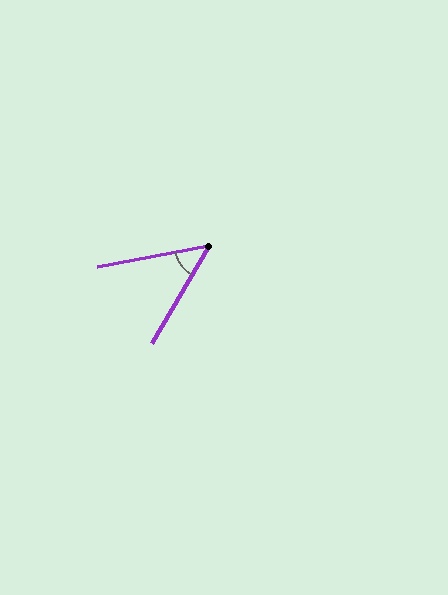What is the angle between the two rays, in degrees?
Approximately 49 degrees.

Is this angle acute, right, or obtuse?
It is acute.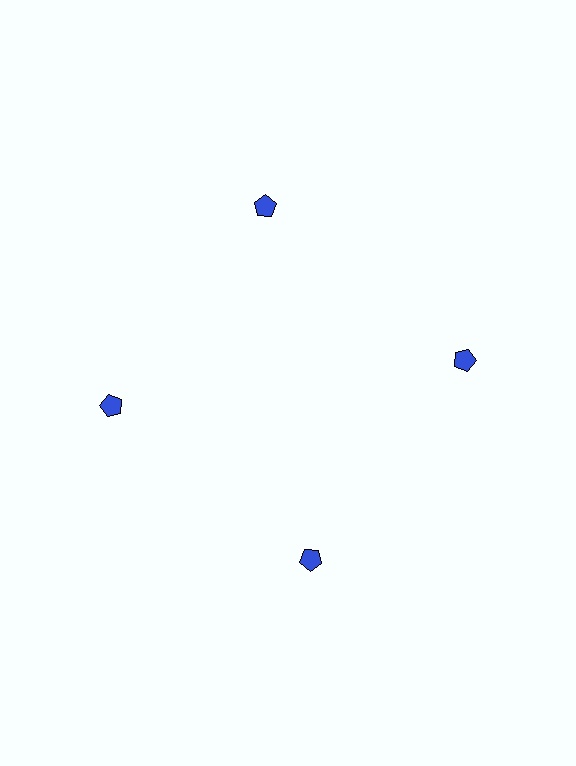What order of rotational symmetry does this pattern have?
This pattern has 4-fold rotational symmetry.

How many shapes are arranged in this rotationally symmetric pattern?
There are 4 shapes, arranged in 4 groups of 1.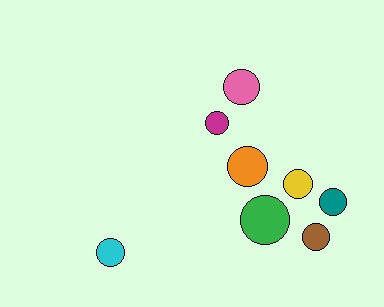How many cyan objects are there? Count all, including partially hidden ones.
There is 1 cyan object.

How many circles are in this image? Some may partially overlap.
There are 8 circles.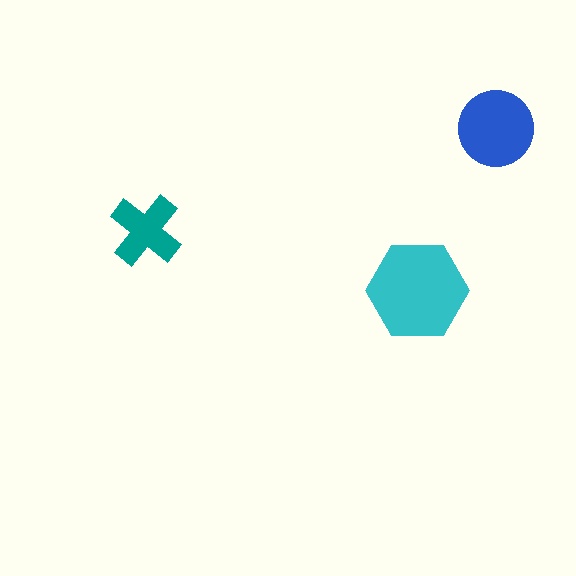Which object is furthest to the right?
The blue circle is rightmost.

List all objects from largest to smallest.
The cyan hexagon, the blue circle, the teal cross.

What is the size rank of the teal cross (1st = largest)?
3rd.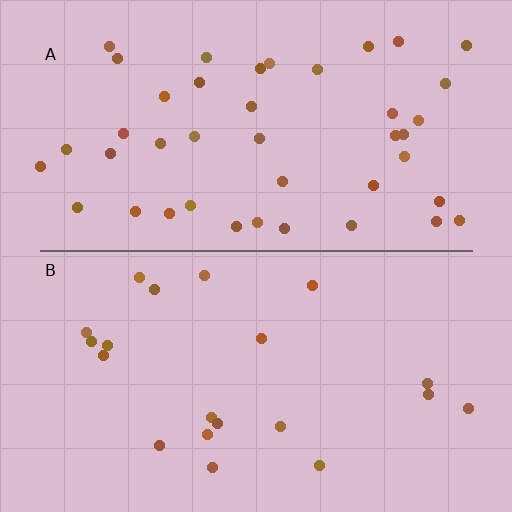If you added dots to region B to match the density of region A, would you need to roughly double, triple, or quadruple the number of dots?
Approximately double.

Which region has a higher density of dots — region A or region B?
A (the top).